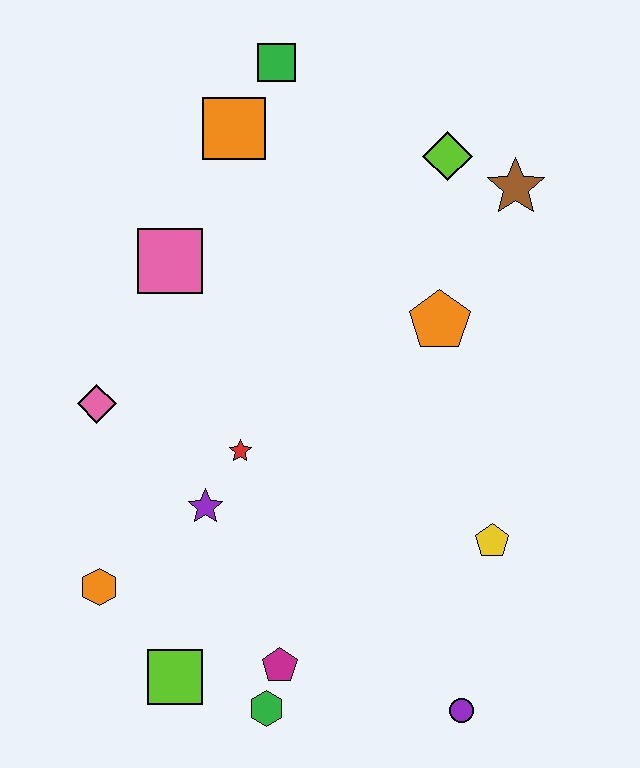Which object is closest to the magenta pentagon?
The green hexagon is closest to the magenta pentagon.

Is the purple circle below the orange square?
Yes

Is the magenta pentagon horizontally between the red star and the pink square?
No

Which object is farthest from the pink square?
The purple circle is farthest from the pink square.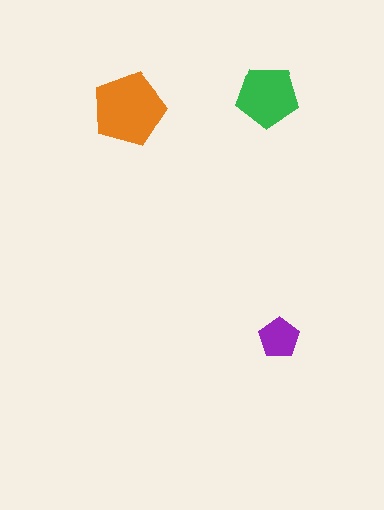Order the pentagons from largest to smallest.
the orange one, the green one, the purple one.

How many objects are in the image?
There are 3 objects in the image.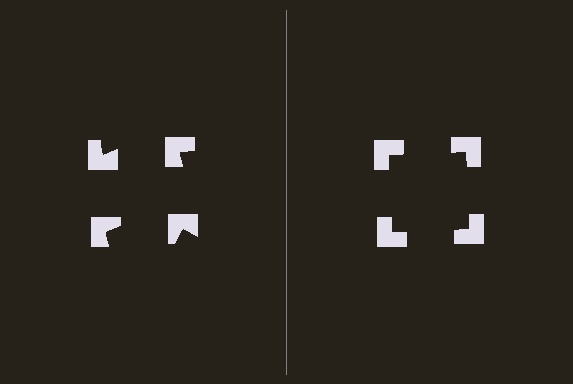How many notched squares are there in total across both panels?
8 — 4 on each side.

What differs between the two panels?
The notched squares are positioned identically on both sides; only the wedge orientations differ. On the right they align to a square; on the left they are misaligned.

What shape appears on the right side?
An illusory square.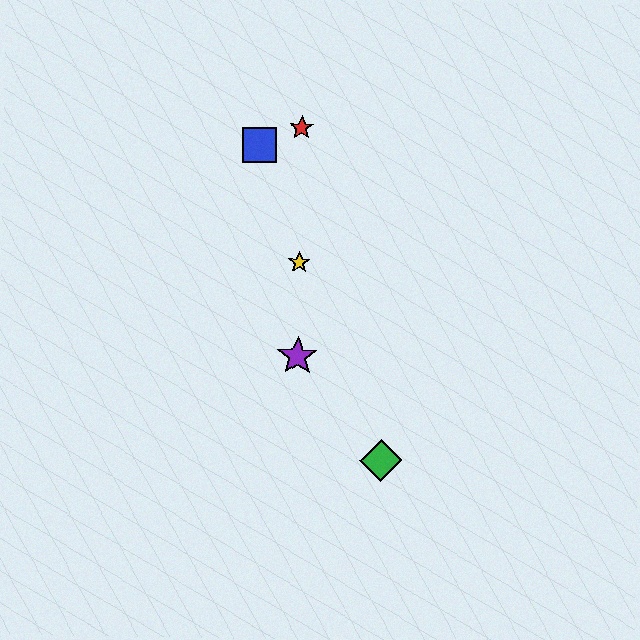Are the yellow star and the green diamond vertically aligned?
No, the yellow star is at x≈299 and the green diamond is at x≈381.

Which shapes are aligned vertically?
The red star, the yellow star, the purple star are aligned vertically.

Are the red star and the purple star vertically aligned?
Yes, both are at x≈302.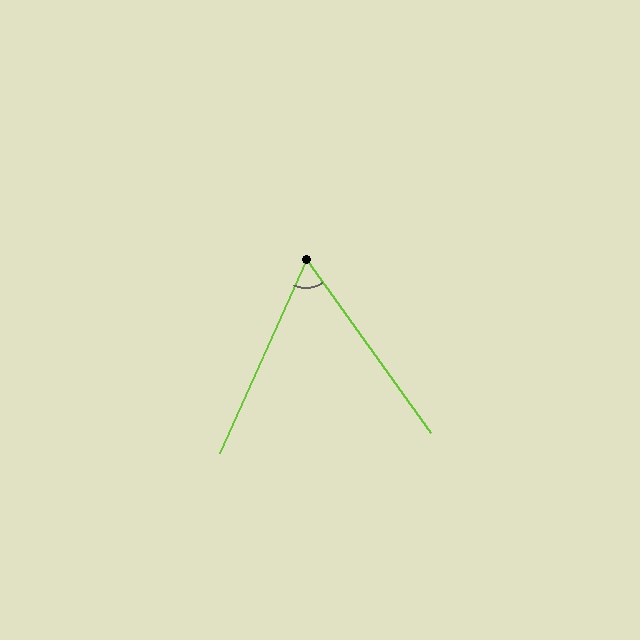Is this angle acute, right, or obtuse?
It is acute.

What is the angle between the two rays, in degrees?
Approximately 60 degrees.